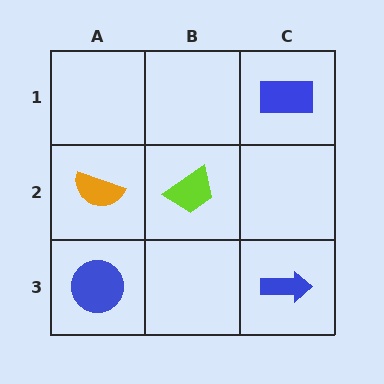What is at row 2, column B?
A lime trapezoid.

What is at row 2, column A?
An orange semicircle.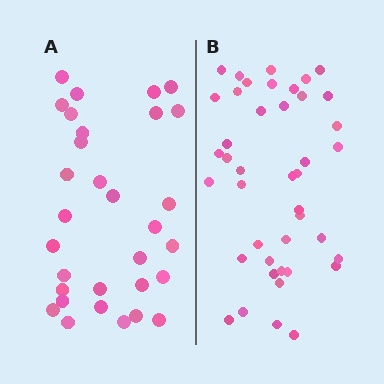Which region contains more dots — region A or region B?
Region B (the right region) has more dots.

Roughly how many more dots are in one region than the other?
Region B has roughly 12 or so more dots than region A.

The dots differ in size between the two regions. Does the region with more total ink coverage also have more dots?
No. Region A has more total ink coverage because its dots are larger, but region B actually contains more individual dots. Total area can be misleading — the number of items is what matters here.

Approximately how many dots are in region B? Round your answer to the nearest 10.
About 40 dots. (The exact count is 42, which rounds to 40.)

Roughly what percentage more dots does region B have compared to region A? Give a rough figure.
About 35% more.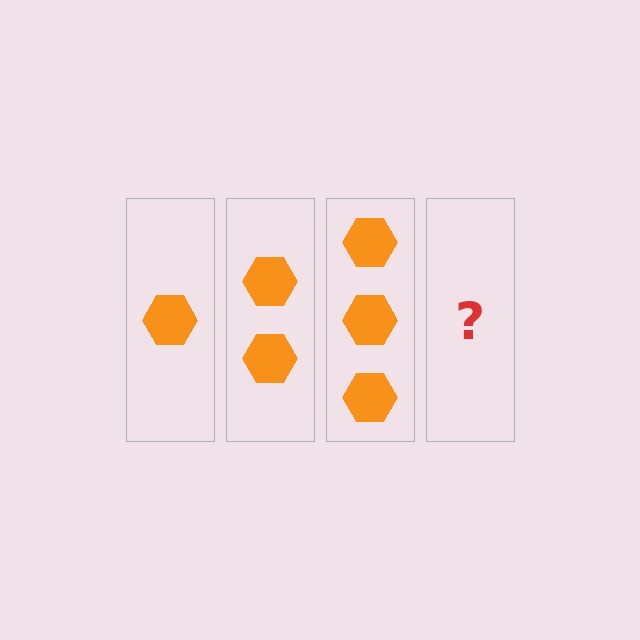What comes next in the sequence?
The next element should be 4 hexagons.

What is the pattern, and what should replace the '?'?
The pattern is that each step adds one more hexagon. The '?' should be 4 hexagons.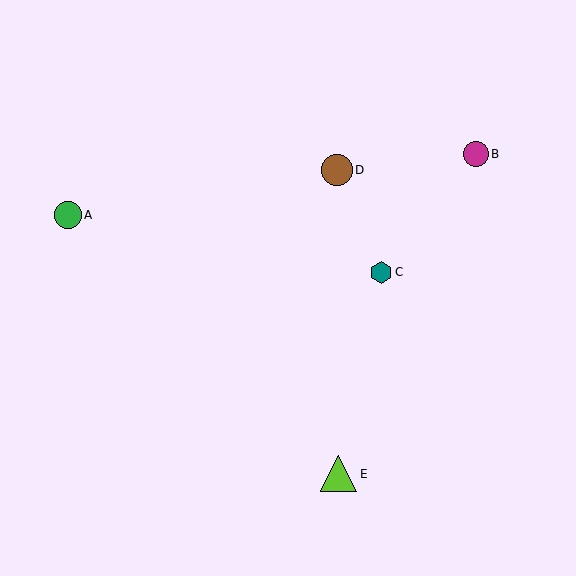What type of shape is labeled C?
Shape C is a teal hexagon.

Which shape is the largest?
The lime triangle (labeled E) is the largest.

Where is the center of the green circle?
The center of the green circle is at (68, 215).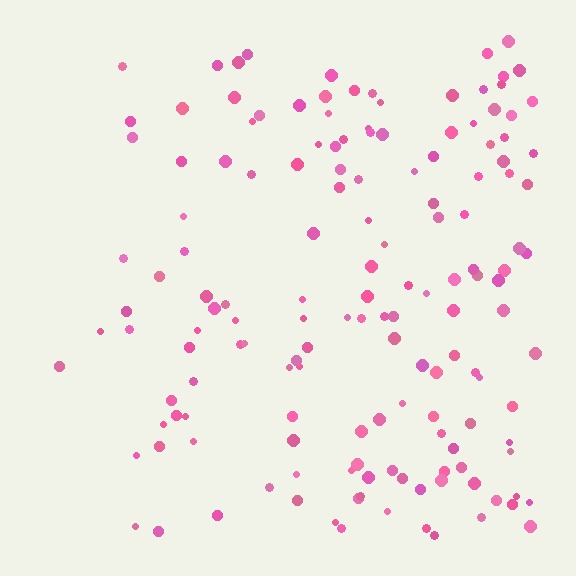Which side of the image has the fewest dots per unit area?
The left.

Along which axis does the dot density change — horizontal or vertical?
Horizontal.